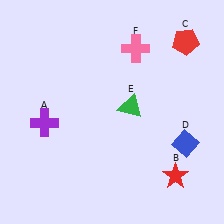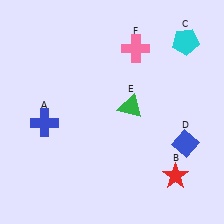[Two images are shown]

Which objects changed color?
A changed from purple to blue. C changed from red to cyan.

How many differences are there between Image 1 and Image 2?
There are 2 differences between the two images.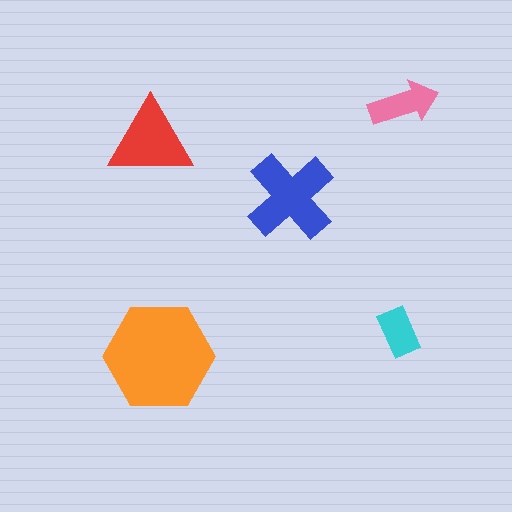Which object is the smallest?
The cyan rectangle.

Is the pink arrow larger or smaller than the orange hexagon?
Smaller.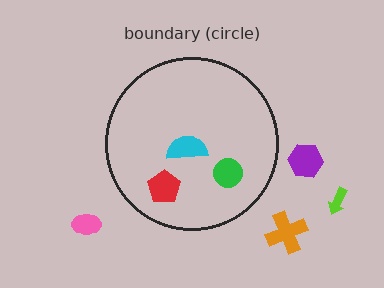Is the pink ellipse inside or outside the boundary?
Outside.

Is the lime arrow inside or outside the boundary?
Outside.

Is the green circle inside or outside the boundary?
Inside.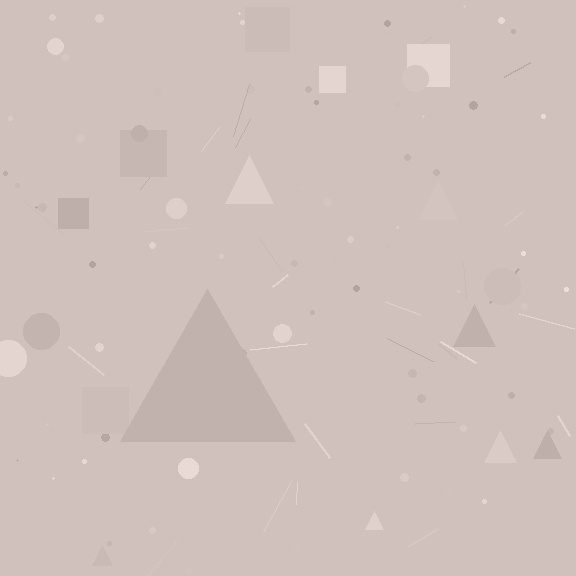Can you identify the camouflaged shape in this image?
The camouflaged shape is a triangle.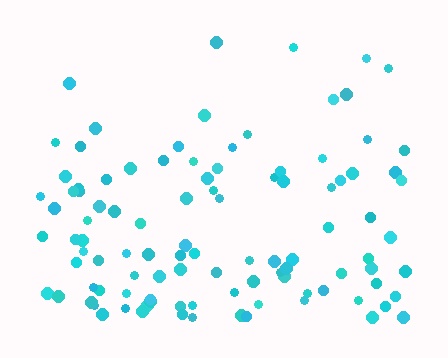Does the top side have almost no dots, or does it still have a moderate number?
Still a moderate number, just noticeably fewer than the bottom.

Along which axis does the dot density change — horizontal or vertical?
Vertical.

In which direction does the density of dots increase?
From top to bottom, with the bottom side densest.